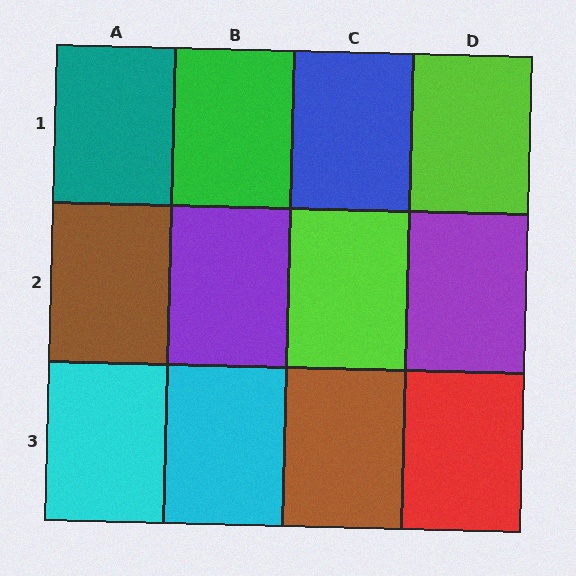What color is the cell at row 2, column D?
Purple.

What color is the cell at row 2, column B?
Purple.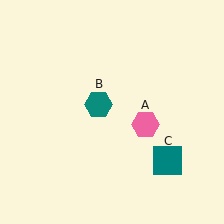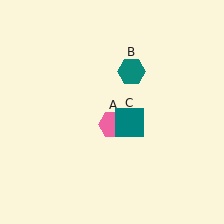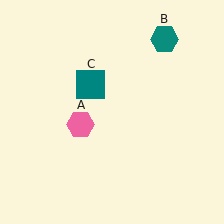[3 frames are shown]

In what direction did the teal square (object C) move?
The teal square (object C) moved up and to the left.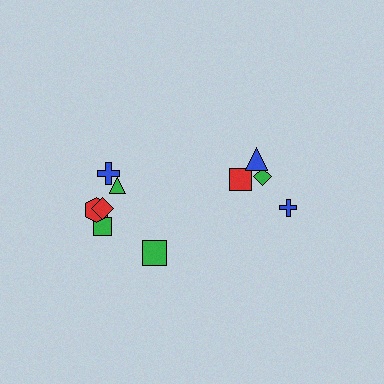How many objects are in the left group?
There are 6 objects.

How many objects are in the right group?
There are 4 objects.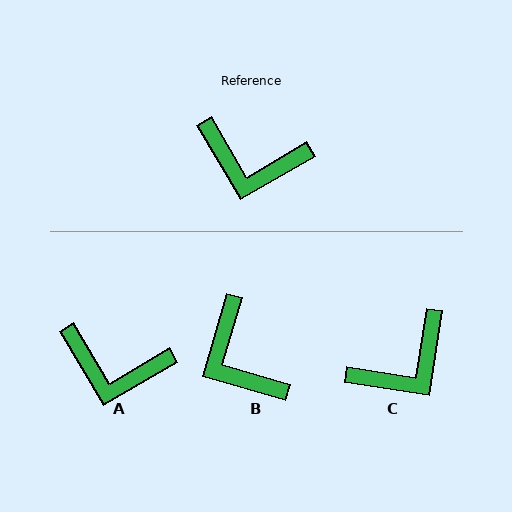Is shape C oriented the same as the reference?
No, it is off by about 51 degrees.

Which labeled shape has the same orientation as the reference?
A.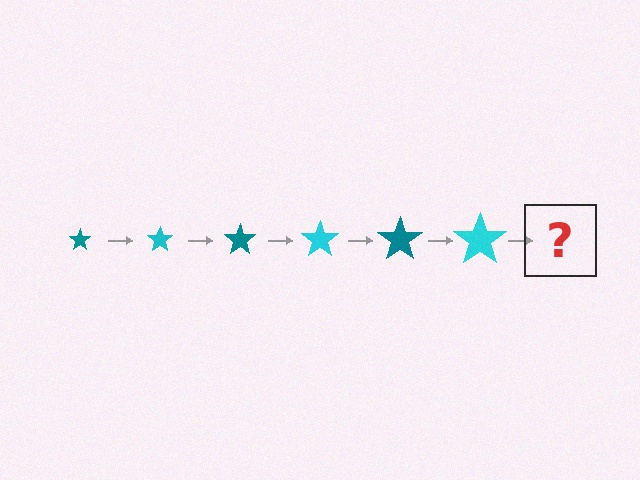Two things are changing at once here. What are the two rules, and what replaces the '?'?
The two rules are that the star grows larger each step and the color cycles through teal and cyan. The '?' should be a teal star, larger than the previous one.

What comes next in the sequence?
The next element should be a teal star, larger than the previous one.